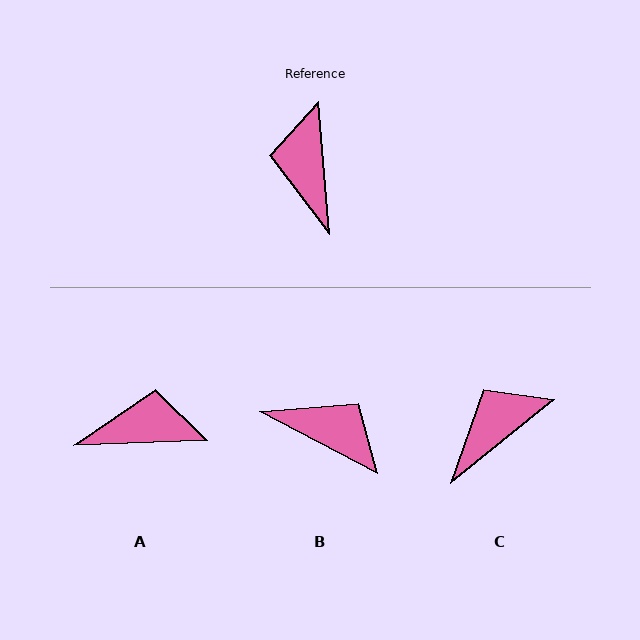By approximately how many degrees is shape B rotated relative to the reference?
Approximately 122 degrees clockwise.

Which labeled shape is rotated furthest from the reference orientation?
B, about 122 degrees away.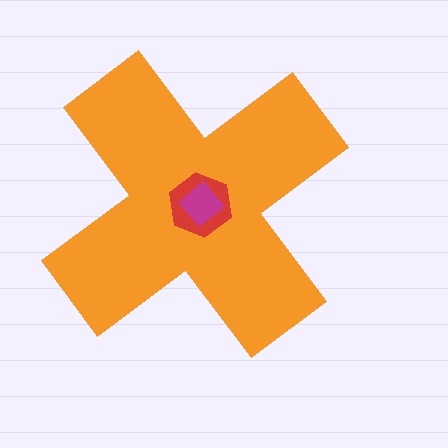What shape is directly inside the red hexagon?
The magenta diamond.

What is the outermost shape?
The orange cross.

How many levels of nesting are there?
3.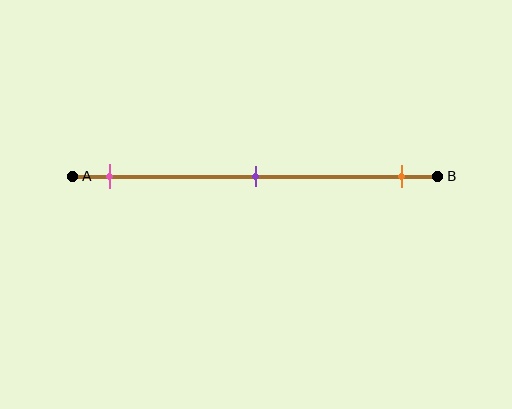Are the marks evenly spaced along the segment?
Yes, the marks are approximately evenly spaced.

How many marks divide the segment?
There are 3 marks dividing the segment.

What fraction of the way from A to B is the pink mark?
The pink mark is approximately 10% (0.1) of the way from A to B.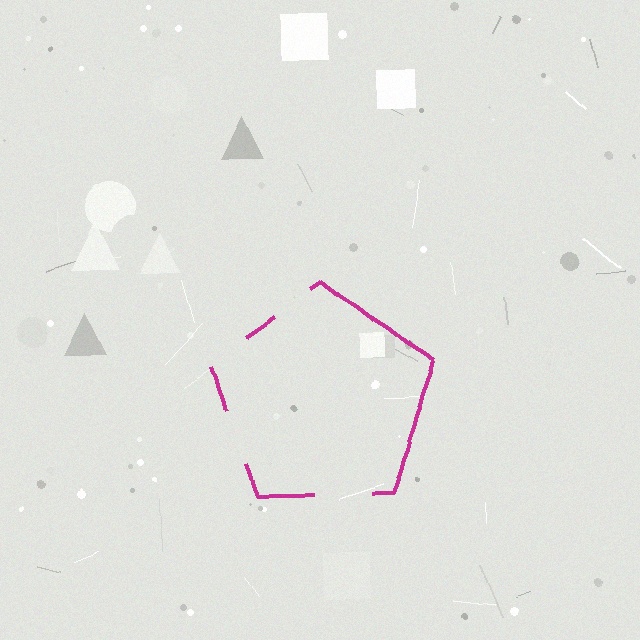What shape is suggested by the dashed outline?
The dashed outline suggests a pentagon.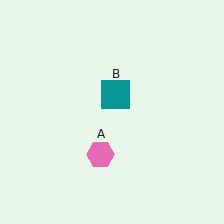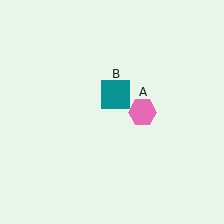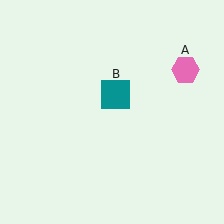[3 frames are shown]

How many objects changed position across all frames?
1 object changed position: pink hexagon (object A).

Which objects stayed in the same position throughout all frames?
Teal square (object B) remained stationary.